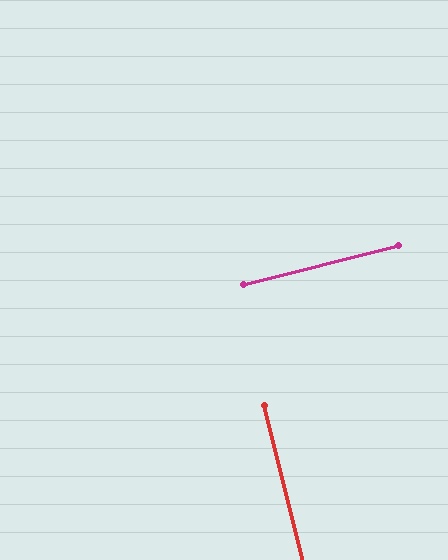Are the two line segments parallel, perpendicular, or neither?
Perpendicular — they meet at approximately 90°.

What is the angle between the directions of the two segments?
Approximately 90 degrees.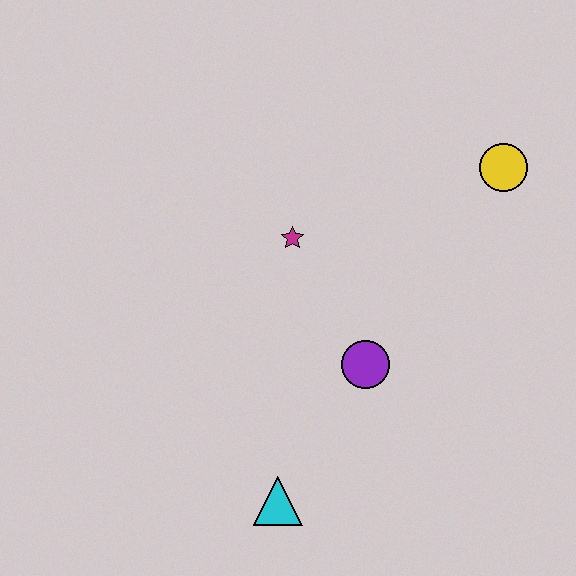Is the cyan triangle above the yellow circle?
No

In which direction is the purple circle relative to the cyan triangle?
The purple circle is above the cyan triangle.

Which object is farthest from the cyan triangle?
The yellow circle is farthest from the cyan triangle.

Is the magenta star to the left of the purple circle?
Yes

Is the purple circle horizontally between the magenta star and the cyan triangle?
No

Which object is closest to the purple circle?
The magenta star is closest to the purple circle.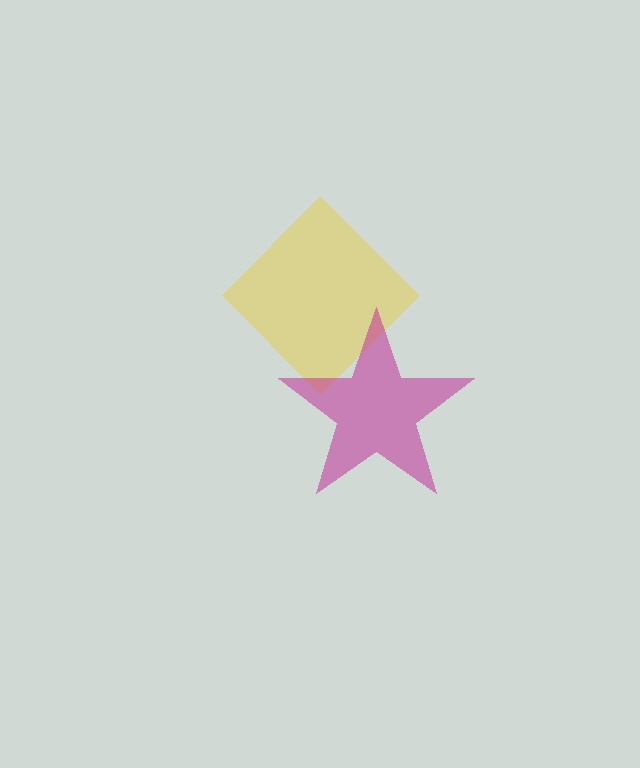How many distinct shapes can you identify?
There are 2 distinct shapes: a yellow diamond, a magenta star.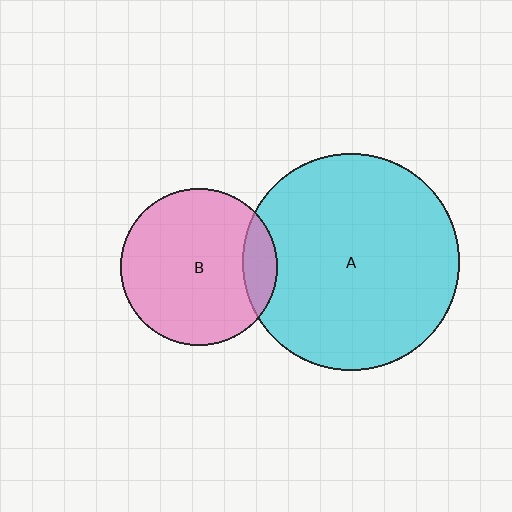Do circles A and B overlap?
Yes.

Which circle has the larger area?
Circle A (cyan).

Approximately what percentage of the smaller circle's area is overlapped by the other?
Approximately 15%.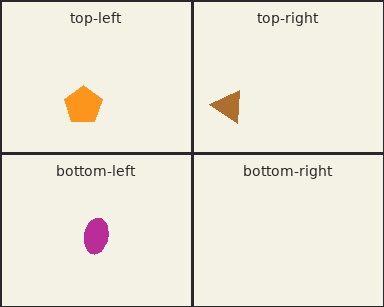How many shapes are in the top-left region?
1.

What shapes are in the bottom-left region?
The magenta ellipse.